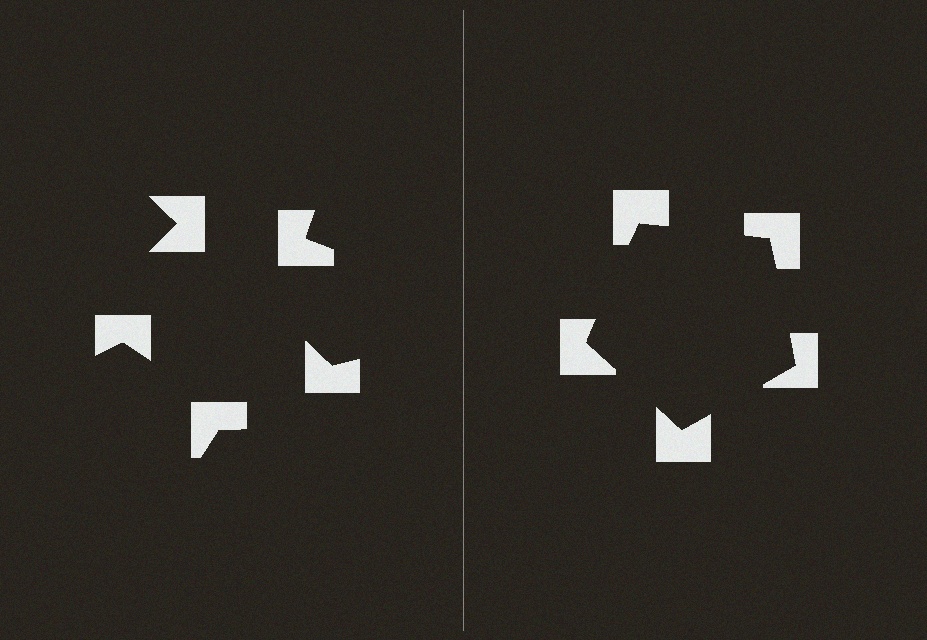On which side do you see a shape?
An illusory pentagon appears on the right side. On the left side the wedge cuts are rotated, so no coherent shape forms.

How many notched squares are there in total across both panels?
10 — 5 on each side.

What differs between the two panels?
The notched squares are positioned identically on both sides; only the wedge orientations differ. On the right they align to a pentagon; on the left they are misaligned.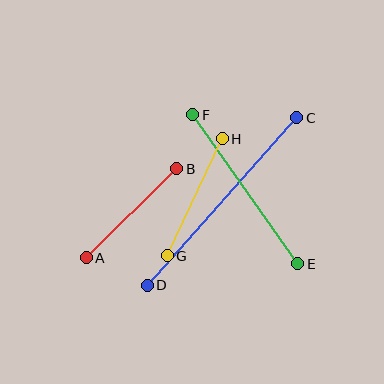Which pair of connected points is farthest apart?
Points C and D are farthest apart.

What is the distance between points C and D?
The distance is approximately 224 pixels.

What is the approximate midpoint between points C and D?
The midpoint is at approximately (222, 202) pixels.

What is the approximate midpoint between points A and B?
The midpoint is at approximately (132, 213) pixels.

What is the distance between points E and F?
The distance is approximately 182 pixels.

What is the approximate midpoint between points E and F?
The midpoint is at approximately (245, 189) pixels.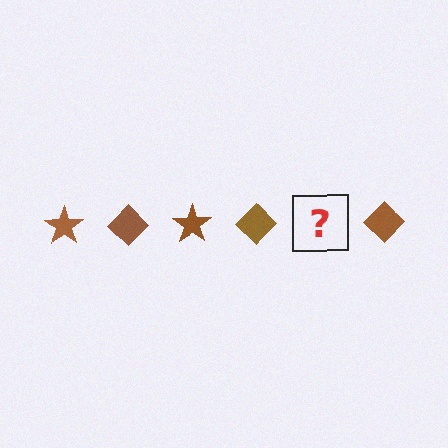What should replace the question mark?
The question mark should be replaced with a brown star.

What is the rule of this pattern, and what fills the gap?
The rule is that the pattern cycles through star, diamond shapes in brown. The gap should be filled with a brown star.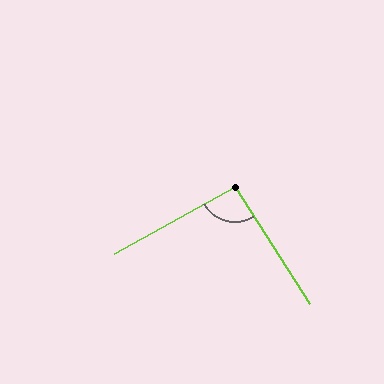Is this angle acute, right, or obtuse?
It is approximately a right angle.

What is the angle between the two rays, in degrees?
Approximately 94 degrees.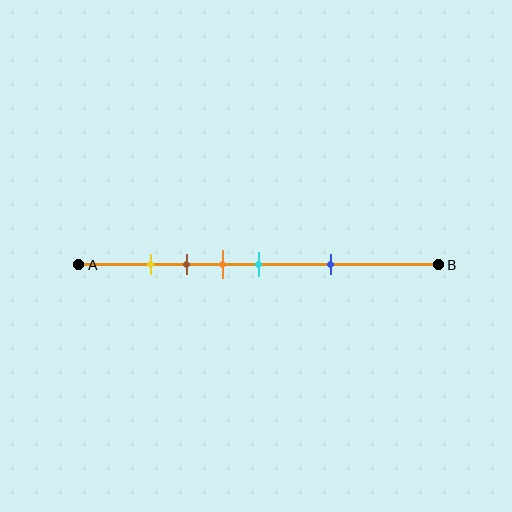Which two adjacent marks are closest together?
The yellow and brown marks are the closest adjacent pair.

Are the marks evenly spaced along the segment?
No, the marks are not evenly spaced.